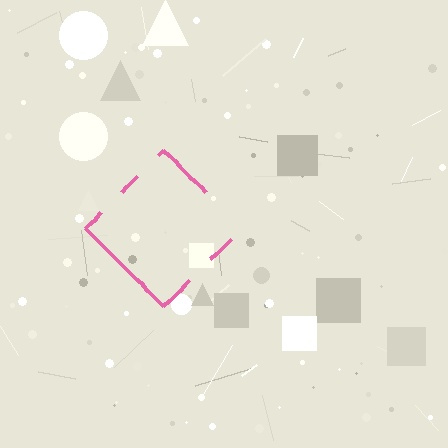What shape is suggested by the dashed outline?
The dashed outline suggests a diamond.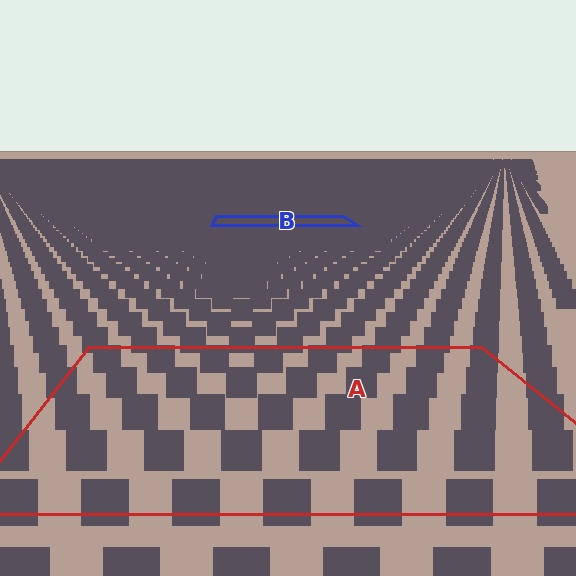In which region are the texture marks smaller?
The texture marks are smaller in region B, because it is farther away.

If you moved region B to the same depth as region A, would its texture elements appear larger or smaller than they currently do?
They would appear larger. At a closer depth, the same texture elements are projected at a bigger on-screen size.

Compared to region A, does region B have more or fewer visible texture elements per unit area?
Region B has more texture elements per unit area — they are packed more densely because it is farther away.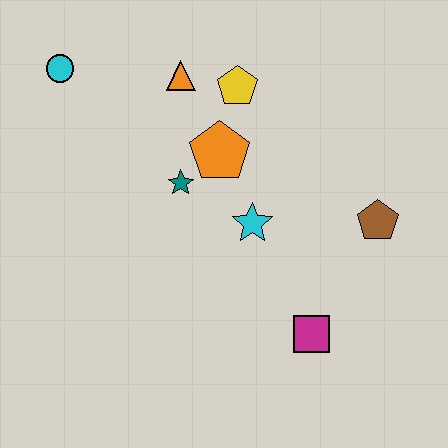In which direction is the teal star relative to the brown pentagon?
The teal star is to the left of the brown pentagon.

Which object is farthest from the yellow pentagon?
The magenta square is farthest from the yellow pentagon.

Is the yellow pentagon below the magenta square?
No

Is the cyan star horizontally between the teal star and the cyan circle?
No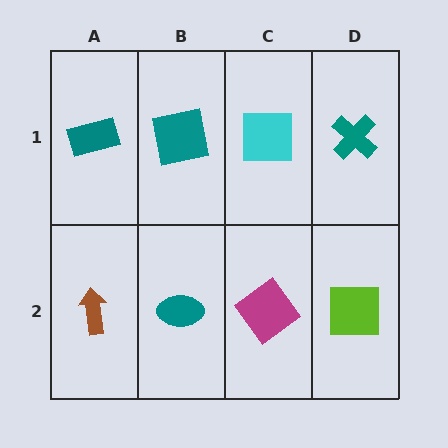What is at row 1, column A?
A teal rectangle.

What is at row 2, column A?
A brown arrow.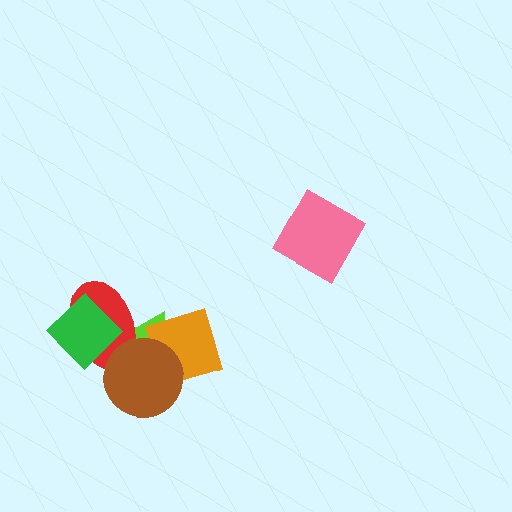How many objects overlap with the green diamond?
2 objects overlap with the green diamond.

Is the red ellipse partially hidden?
Yes, it is partially covered by another shape.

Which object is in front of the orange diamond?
The brown circle is in front of the orange diamond.